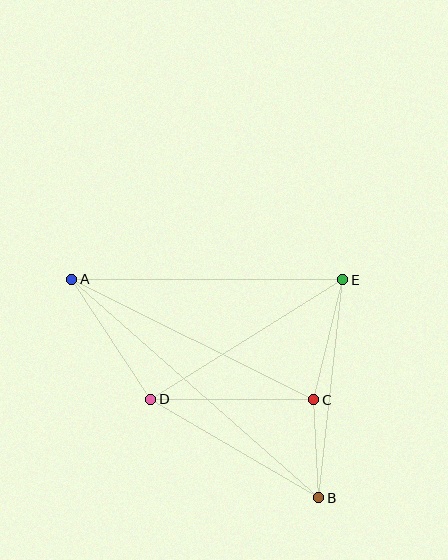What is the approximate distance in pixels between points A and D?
The distance between A and D is approximately 143 pixels.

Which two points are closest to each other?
Points B and C are closest to each other.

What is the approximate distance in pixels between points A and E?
The distance between A and E is approximately 271 pixels.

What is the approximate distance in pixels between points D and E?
The distance between D and E is approximately 226 pixels.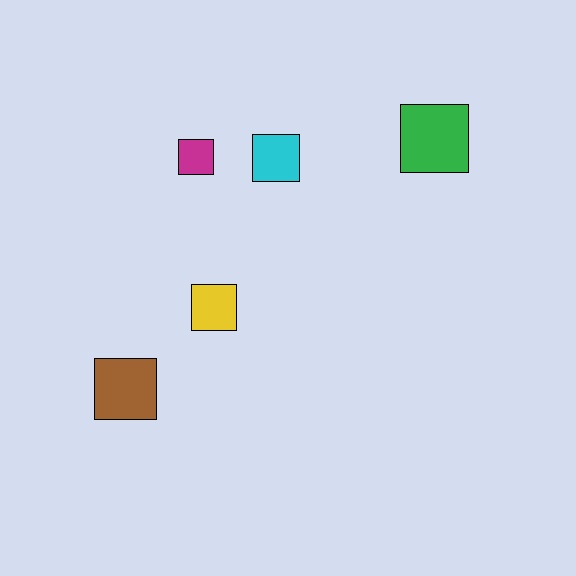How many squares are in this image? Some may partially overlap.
There are 5 squares.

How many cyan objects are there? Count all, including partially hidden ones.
There is 1 cyan object.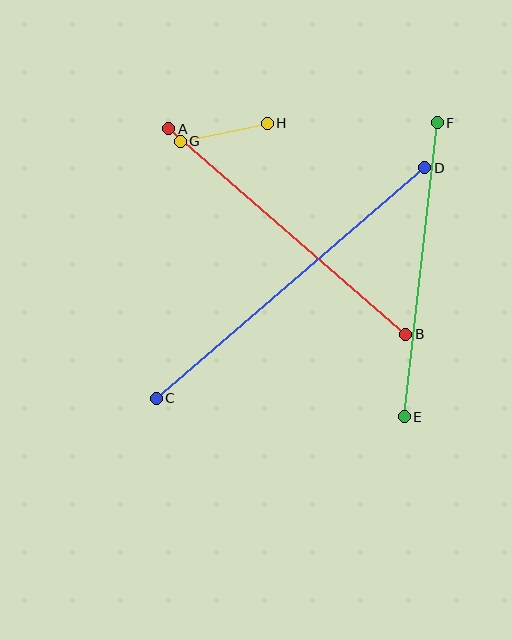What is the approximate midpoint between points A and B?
The midpoint is at approximately (287, 232) pixels.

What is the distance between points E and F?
The distance is approximately 295 pixels.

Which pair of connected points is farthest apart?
Points C and D are farthest apart.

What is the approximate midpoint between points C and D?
The midpoint is at approximately (291, 283) pixels.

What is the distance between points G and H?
The distance is approximately 89 pixels.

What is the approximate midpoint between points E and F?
The midpoint is at approximately (421, 270) pixels.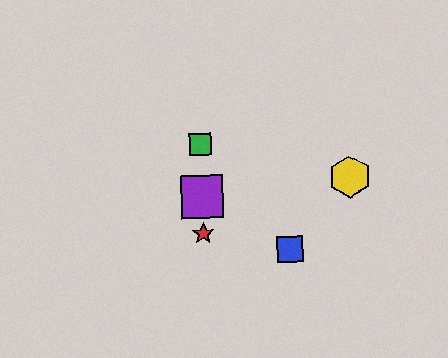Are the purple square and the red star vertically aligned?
Yes, both are at x≈202.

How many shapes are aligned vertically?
3 shapes (the red star, the green square, the purple square) are aligned vertically.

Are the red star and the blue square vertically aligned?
No, the red star is at x≈203 and the blue square is at x≈290.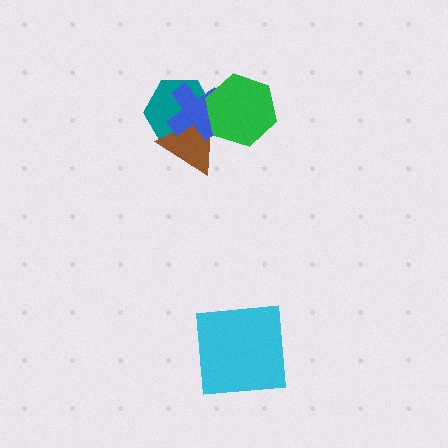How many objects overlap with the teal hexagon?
3 objects overlap with the teal hexagon.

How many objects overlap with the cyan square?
0 objects overlap with the cyan square.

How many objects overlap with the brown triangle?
3 objects overlap with the brown triangle.